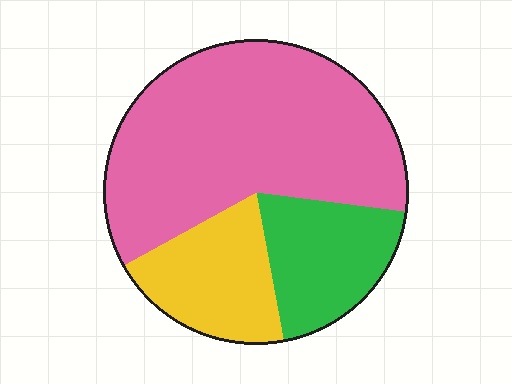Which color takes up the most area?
Pink, at roughly 60%.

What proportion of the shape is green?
Green covers roughly 20% of the shape.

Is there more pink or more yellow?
Pink.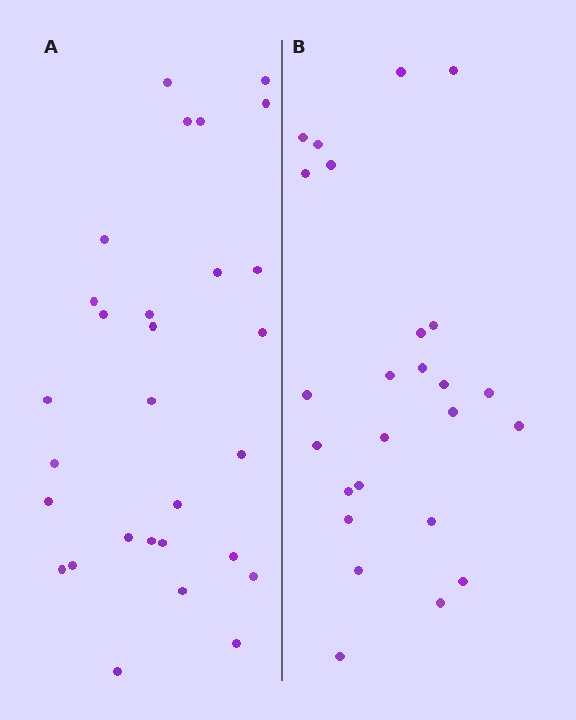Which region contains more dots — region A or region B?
Region A (the left region) has more dots.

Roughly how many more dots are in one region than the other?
Region A has about 4 more dots than region B.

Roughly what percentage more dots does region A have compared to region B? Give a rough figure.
About 15% more.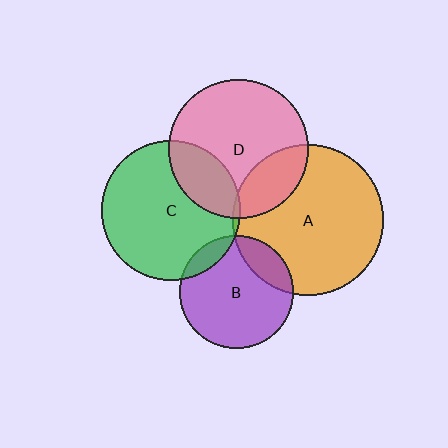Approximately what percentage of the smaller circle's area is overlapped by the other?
Approximately 10%.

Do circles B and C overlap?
Yes.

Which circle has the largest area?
Circle A (orange).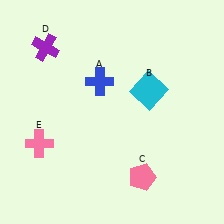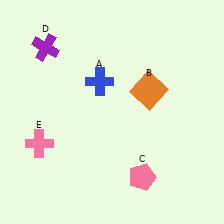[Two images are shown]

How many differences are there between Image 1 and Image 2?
There is 1 difference between the two images.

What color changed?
The square (B) changed from cyan in Image 1 to orange in Image 2.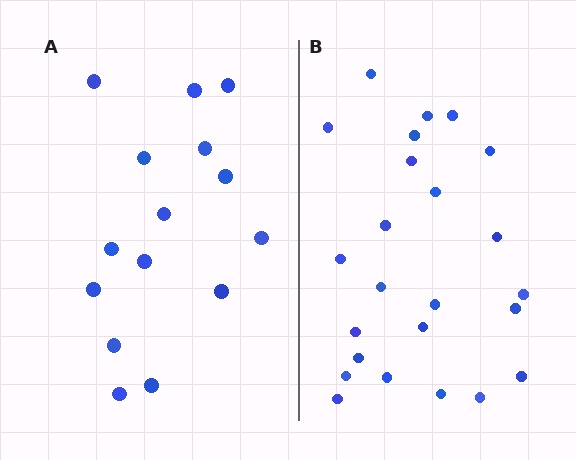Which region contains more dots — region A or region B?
Region B (the right region) has more dots.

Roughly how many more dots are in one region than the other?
Region B has roughly 8 or so more dots than region A.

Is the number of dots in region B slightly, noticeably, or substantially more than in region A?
Region B has substantially more. The ratio is roughly 1.6 to 1.